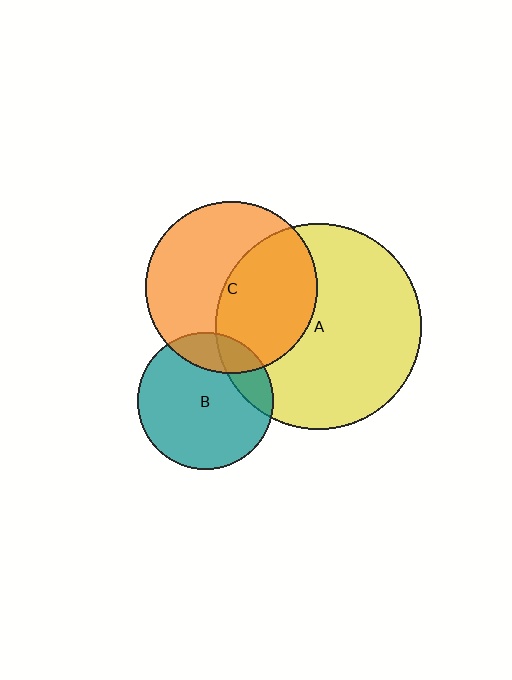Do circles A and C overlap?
Yes.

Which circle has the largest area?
Circle A (yellow).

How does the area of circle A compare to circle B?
Approximately 2.3 times.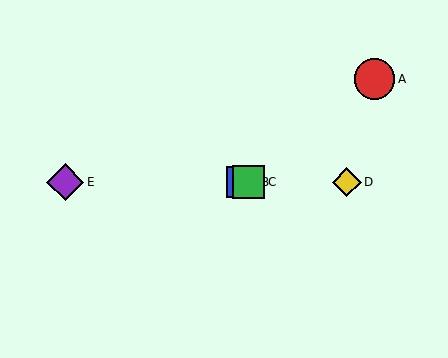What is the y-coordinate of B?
Object B is at y≈182.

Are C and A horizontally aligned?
No, C is at y≈182 and A is at y≈79.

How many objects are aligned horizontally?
4 objects (B, C, D, E) are aligned horizontally.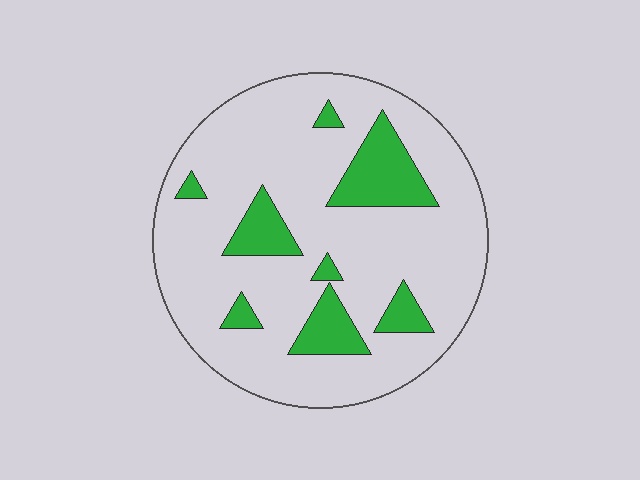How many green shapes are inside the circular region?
8.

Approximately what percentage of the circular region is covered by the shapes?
Approximately 20%.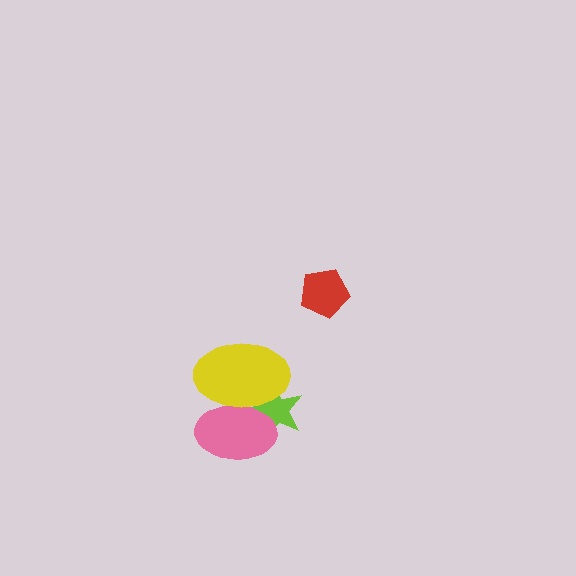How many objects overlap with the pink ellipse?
2 objects overlap with the pink ellipse.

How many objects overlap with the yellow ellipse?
2 objects overlap with the yellow ellipse.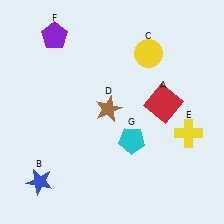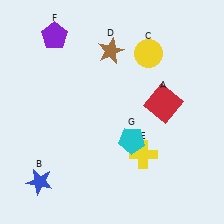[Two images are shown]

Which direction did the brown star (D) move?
The brown star (D) moved up.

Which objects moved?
The objects that moved are: the brown star (D), the yellow cross (E).